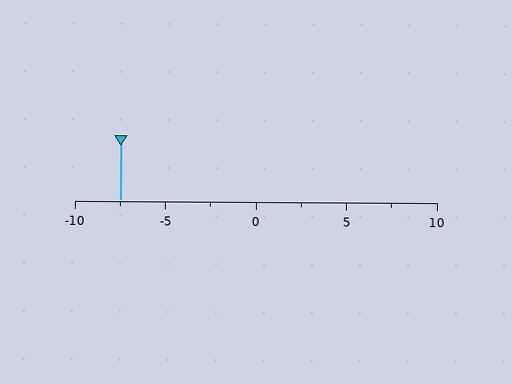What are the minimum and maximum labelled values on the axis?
The axis runs from -10 to 10.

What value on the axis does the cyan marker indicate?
The marker indicates approximately -7.5.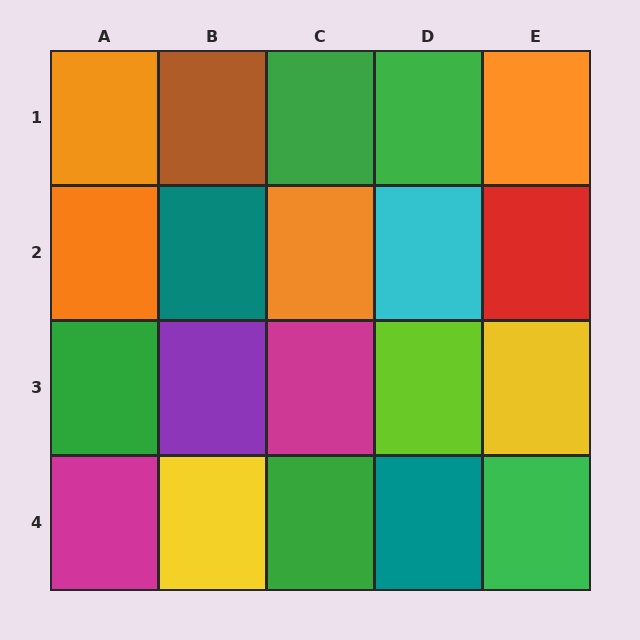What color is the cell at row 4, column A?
Magenta.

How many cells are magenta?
2 cells are magenta.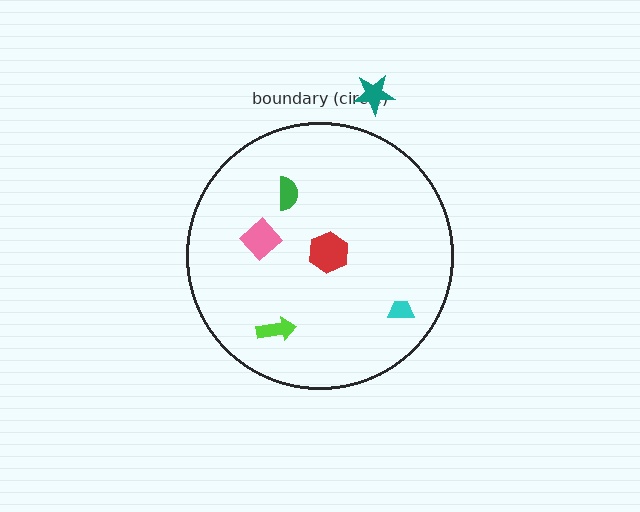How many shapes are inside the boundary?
5 inside, 1 outside.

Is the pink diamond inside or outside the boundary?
Inside.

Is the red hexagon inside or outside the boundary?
Inside.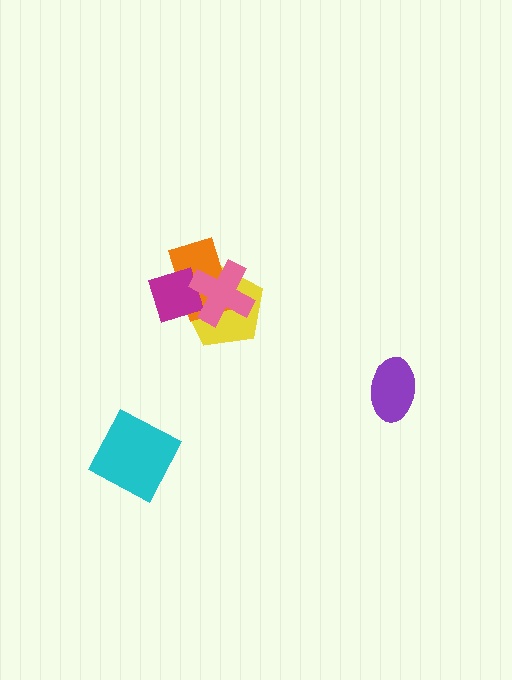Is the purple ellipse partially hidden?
No, no other shape covers it.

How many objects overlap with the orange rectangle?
3 objects overlap with the orange rectangle.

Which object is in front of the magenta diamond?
The pink cross is in front of the magenta diamond.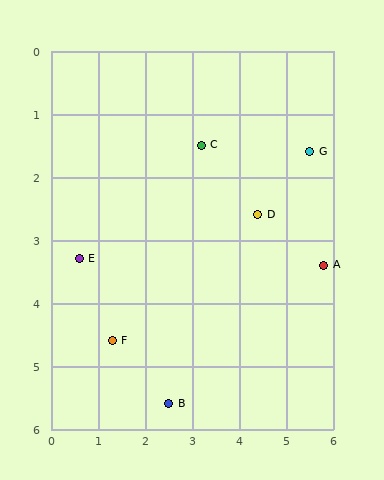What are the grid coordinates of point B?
Point B is at approximately (2.5, 5.6).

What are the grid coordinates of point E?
Point E is at approximately (0.6, 3.3).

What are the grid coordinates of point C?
Point C is at approximately (3.2, 1.5).